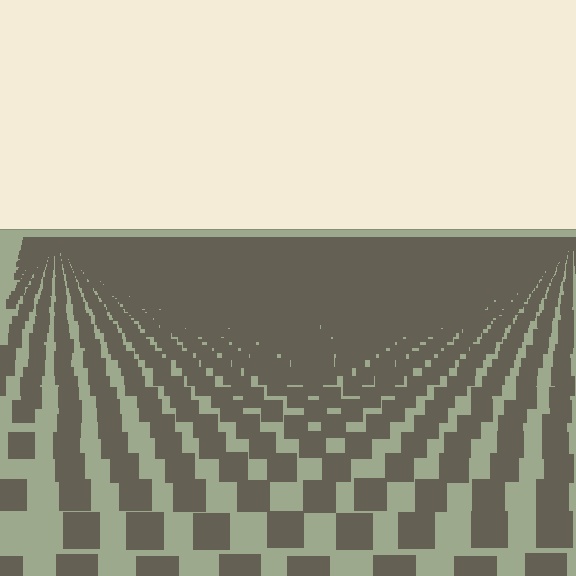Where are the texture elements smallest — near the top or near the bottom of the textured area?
Near the top.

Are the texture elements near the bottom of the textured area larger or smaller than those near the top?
Larger. Near the bottom, elements are closer to the viewer and appear at a bigger on-screen size.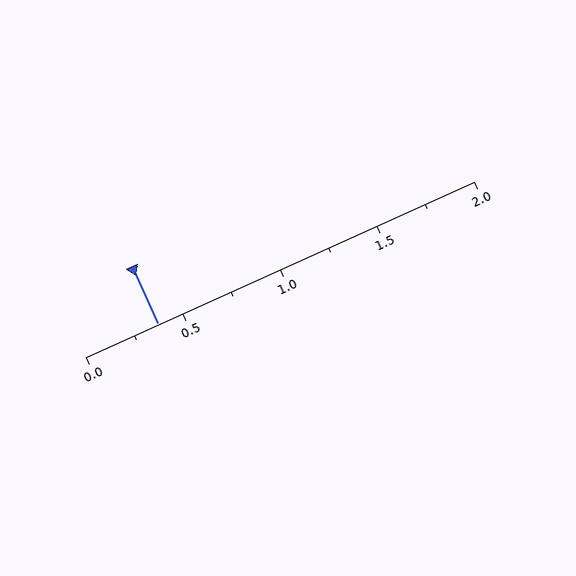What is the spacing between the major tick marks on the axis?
The major ticks are spaced 0.5 apart.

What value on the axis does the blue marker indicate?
The marker indicates approximately 0.38.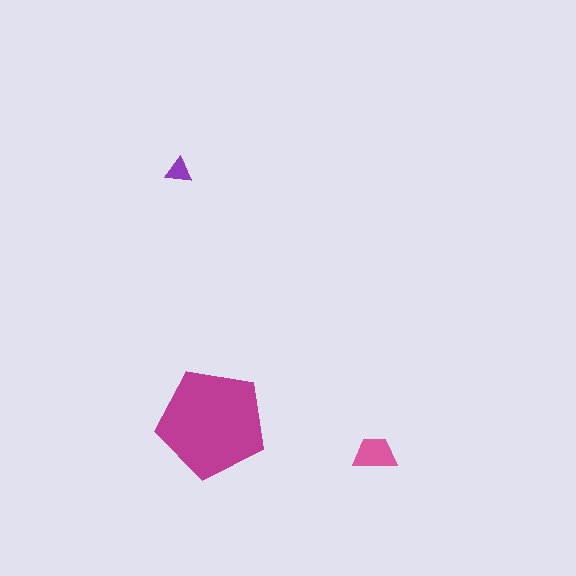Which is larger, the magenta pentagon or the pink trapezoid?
The magenta pentagon.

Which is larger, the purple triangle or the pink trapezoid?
The pink trapezoid.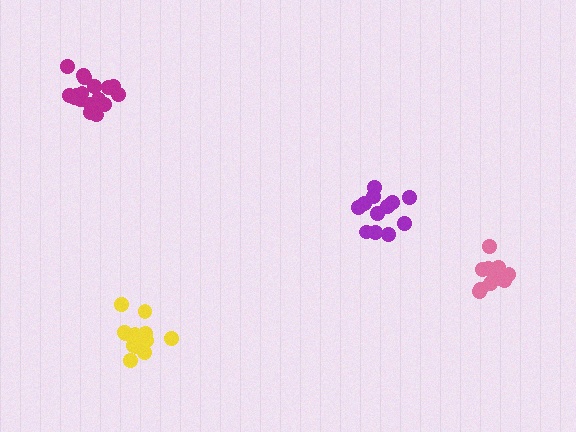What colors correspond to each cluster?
The clusters are colored: purple, magenta, pink, yellow.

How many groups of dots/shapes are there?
There are 4 groups.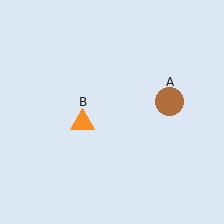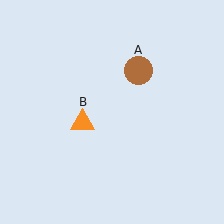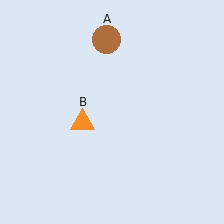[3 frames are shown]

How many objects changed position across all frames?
1 object changed position: brown circle (object A).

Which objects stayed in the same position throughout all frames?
Orange triangle (object B) remained stationary.